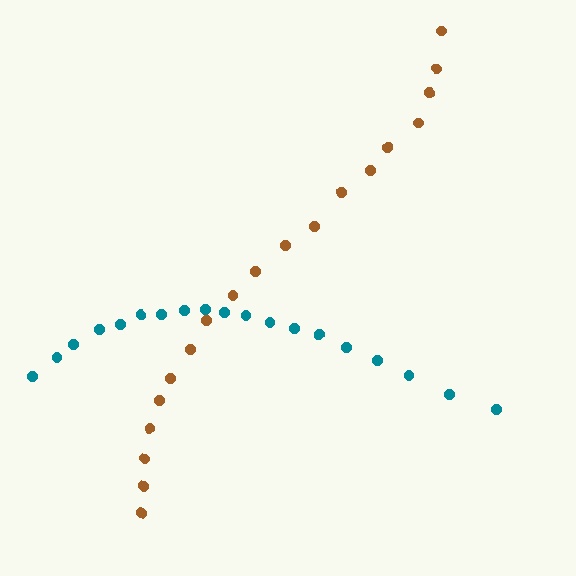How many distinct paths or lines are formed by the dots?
There are 2 distinct paths.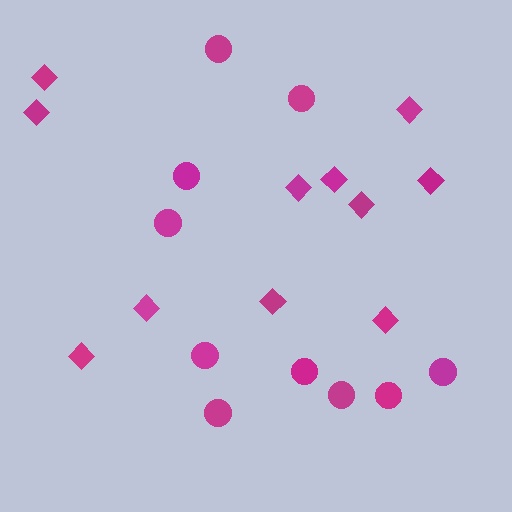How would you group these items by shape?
There are 2 groups: one group of circles (10) and one group of diamonds (11).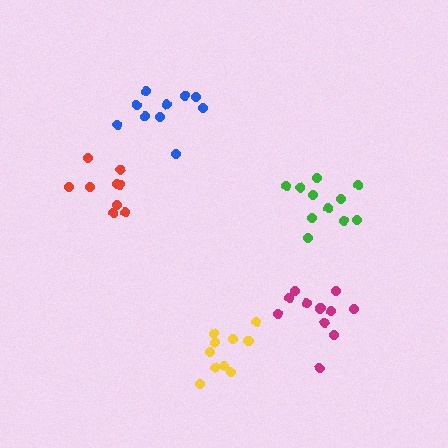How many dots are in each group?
Group 1: 10 dots, Group 2: 11 dots, Group 3: 9 dots, Group 4: 10 dots, Group 5: 12 dots (52 total).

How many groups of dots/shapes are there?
There are 5 groups.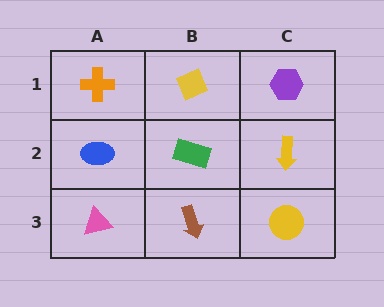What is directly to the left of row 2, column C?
A green rectangle.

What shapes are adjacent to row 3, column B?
A green rectangle (row 2, column B), a pink triangle (row 3, column A), a yellow circle (row 3, column C).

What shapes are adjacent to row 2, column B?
A yellow diamond (row 1, column B), a brown arrow (row 3, column B), a blue ellipse (row 2, column A), a yellow arrow (row 2, column C).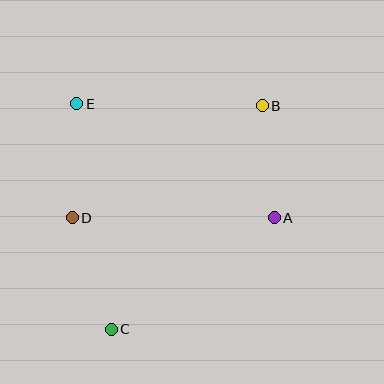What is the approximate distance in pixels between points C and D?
The distance between C and D is approximately 118 pixels.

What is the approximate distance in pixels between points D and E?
The distance between D and E is approximately 115 pixels.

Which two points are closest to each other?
Points A and B are closest to each other.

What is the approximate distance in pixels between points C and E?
The distance between C and E is approximately 228 pixels.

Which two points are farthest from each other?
Points B and C are farthest from each other.